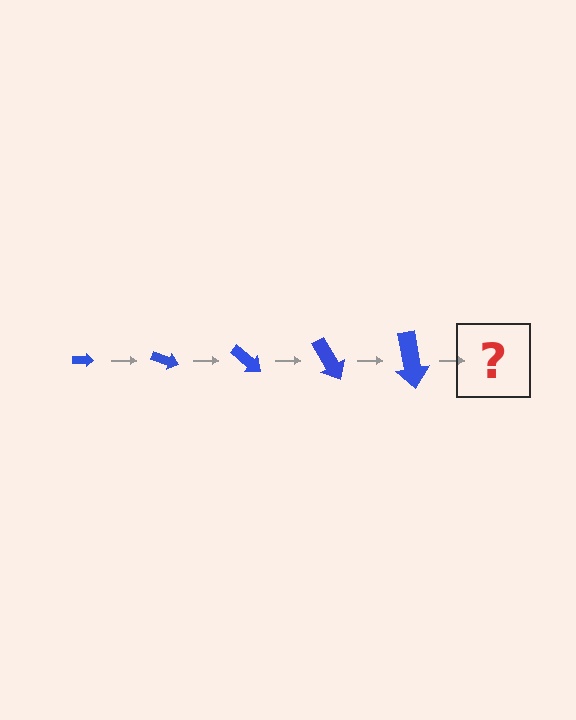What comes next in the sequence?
The next element should be an arrow, larger than the previous one and rotated 100 degrees from the start.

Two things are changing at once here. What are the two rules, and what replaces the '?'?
The two rules are that the arrow grows larger each step and it rotates 20 degrees each step. The '?' should be an arrow, larger than the previous one and rotated 100 degrees from the start.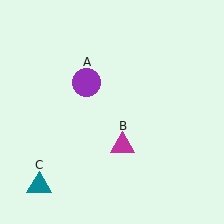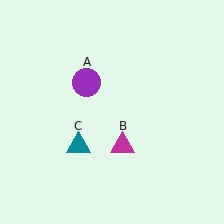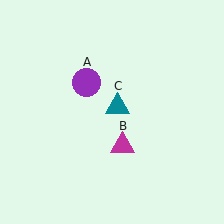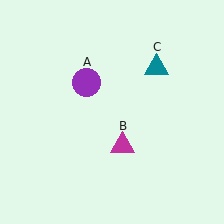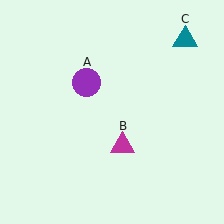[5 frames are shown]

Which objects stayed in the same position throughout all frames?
Purple circle (object A) and magenta triangle (object B) remained stationary.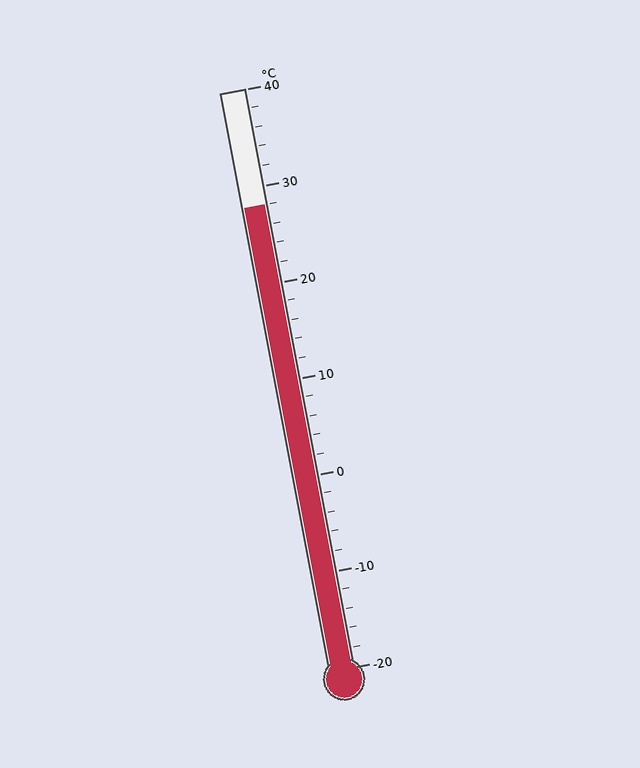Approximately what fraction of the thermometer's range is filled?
The thermometer is filled to approximately 80% of its range.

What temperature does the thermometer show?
The thermometer shows approximately 28°C.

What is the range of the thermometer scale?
The thermometer scale ranges from -20°C to 40°C.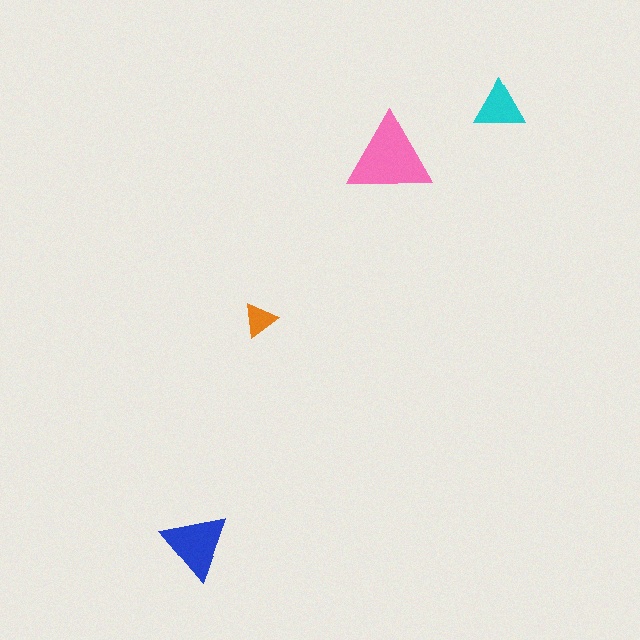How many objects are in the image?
There are 4 objects in the image.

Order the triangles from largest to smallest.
the pink one, the blue one, the cyan one, the orange one.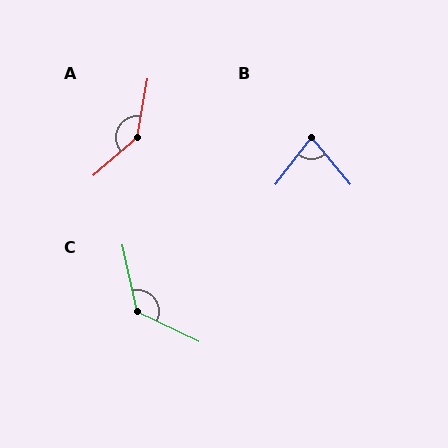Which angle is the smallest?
B, at approximately 77 degrees.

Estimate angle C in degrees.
Approximately 128 degrees.